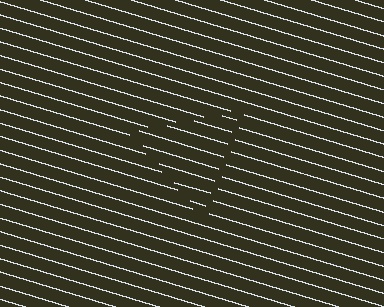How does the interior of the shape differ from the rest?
The interior of the shape contains the same grating, shifted by half a period — the contour is defined by the phase discontinuity where line-ends from the inner and outer gratings abut.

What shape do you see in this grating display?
An illusory triangle. The interior of the shape contains the same grating, shifted by half a period — the contour is defined by the phase discontinuity where line-ends from the inner and outer gratings abut.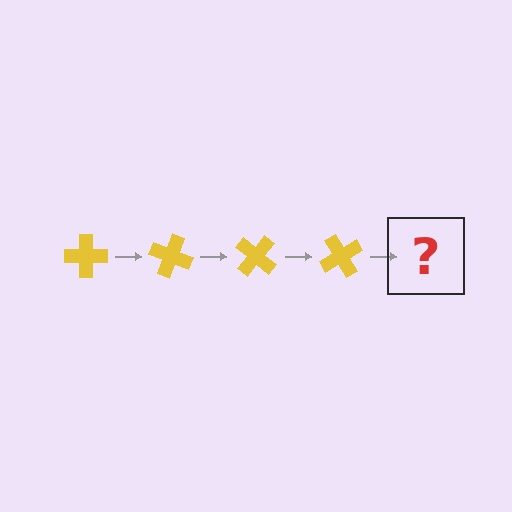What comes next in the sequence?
The next element should be a yellow cross rotated 80 degrees.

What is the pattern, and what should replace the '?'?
The pattern is that the cross rotates 20 degrees each step. The '?' should be a yellow cross rotated 80 degrees.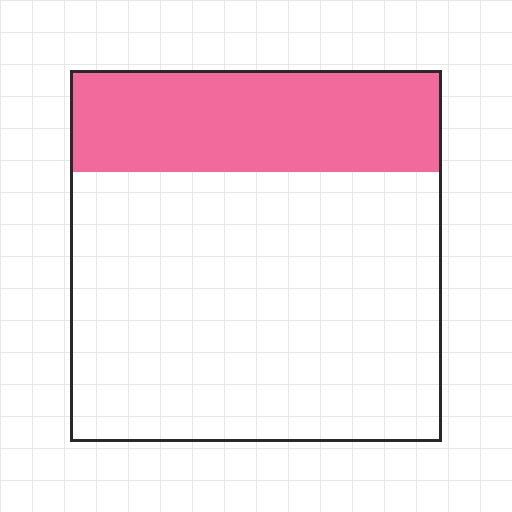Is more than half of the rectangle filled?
No.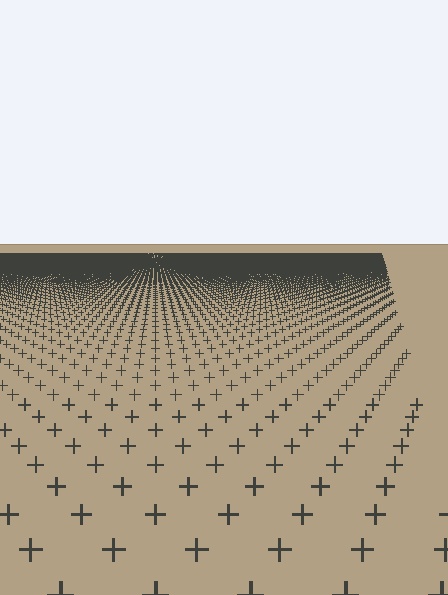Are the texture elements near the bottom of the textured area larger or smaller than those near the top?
Larger. Near the bottom, elements are closer to the viewer and appear at a bigger on-screen size.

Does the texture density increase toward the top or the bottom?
Density increases toward the top.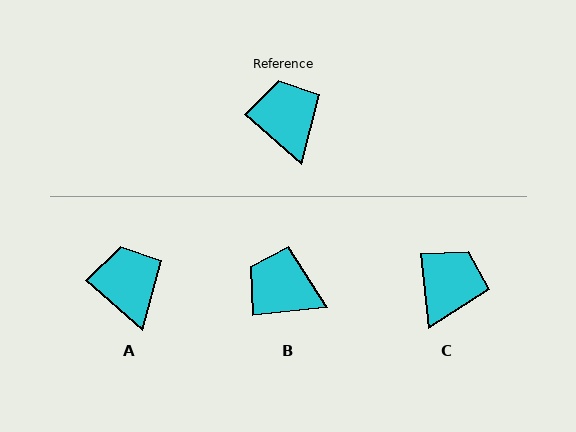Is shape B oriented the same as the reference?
No, it is off by about 47 degrees.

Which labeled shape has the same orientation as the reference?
A.